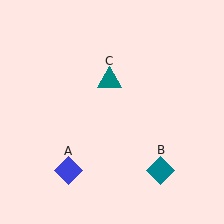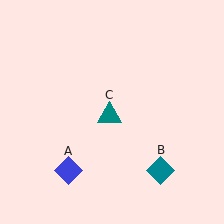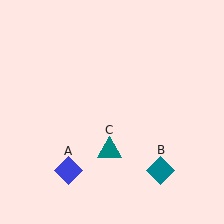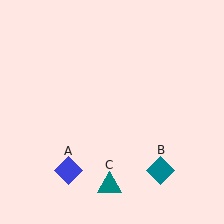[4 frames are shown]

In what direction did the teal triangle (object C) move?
The teal triangle (object C) moved down.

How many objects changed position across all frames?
1 object changed position: teal triangle (object C).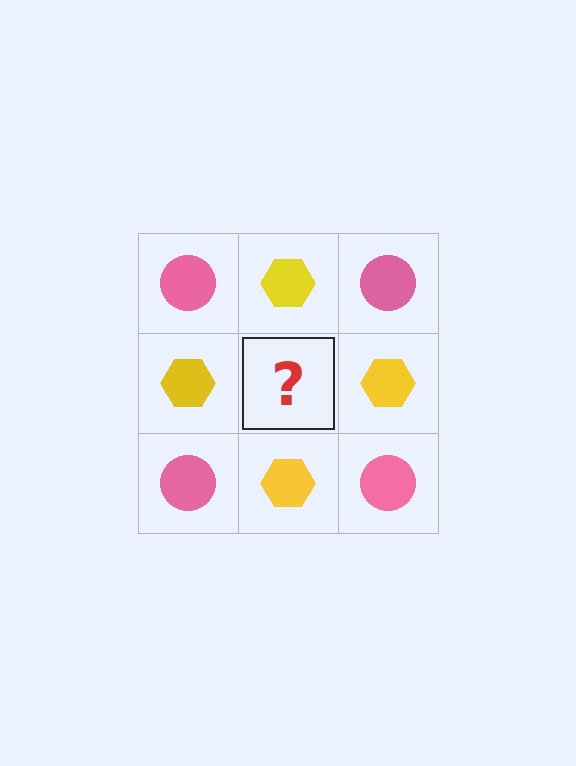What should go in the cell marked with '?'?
The missing cell should contain a pink circle.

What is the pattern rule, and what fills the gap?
The rule is that it alternates pink circle and yellow hexagon in a checkerboard pattern. The gap should be filled with a pink circle.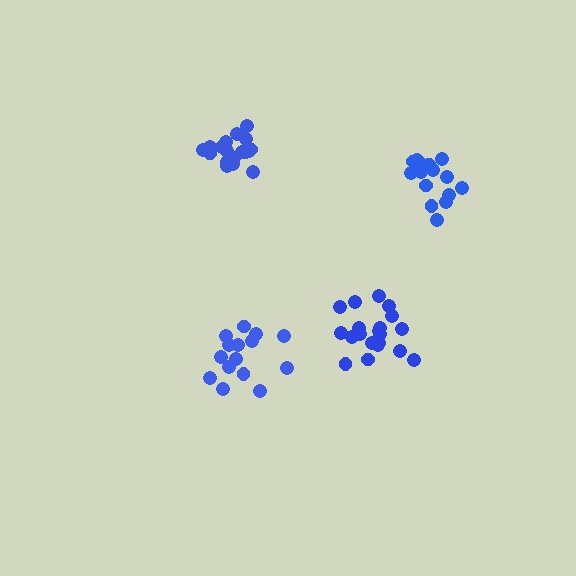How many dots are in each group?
Group 1: 15 dots, Group 2: 18 dots, Group 3: 17 dots, Group 4: 21 dots (71 total).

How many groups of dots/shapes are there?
There are 4 groups.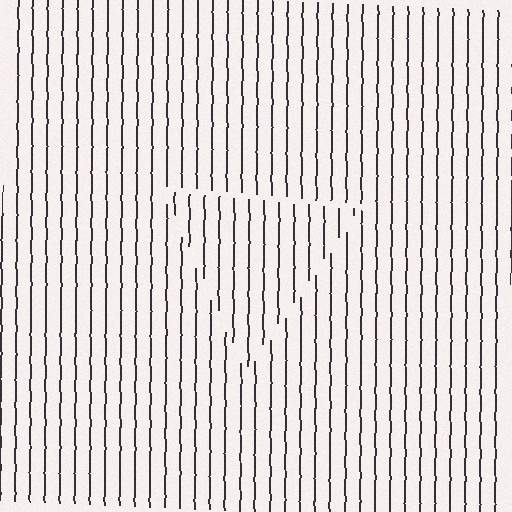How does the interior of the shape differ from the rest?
The interior of the shape contains the same grating, shifted by half a period — the contour is defined by the phase discontinuity where line-ends from the inner and outer gratings abut.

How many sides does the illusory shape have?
3 sides — the line-ends trace a triangle.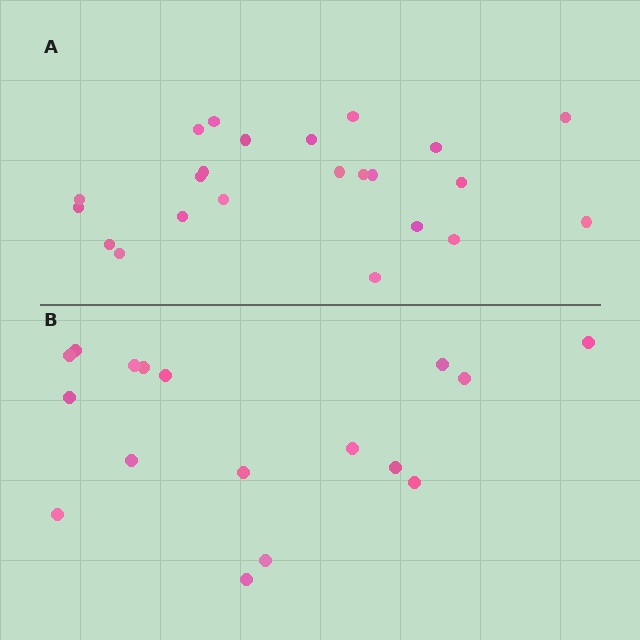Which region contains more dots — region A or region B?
Region A (the top region) has more dots.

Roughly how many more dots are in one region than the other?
Region A has about 6 more dots than region B.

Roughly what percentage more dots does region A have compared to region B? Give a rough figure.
About 35% more.